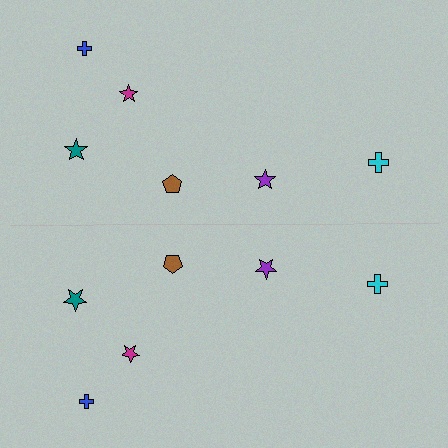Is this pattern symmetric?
Yes, this pattern has bilateral (reflection) symmetry.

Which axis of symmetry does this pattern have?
The pattern has a horizontal axis of symmetry running through the center of the image.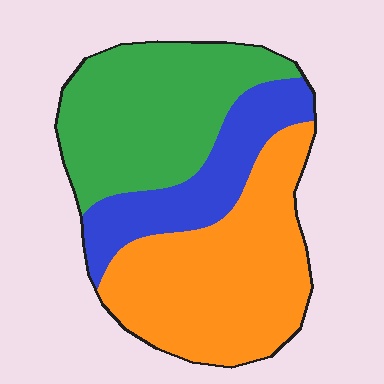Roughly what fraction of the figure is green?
Green takes up about three eighths (3/8) of the figure.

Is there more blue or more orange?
Orange.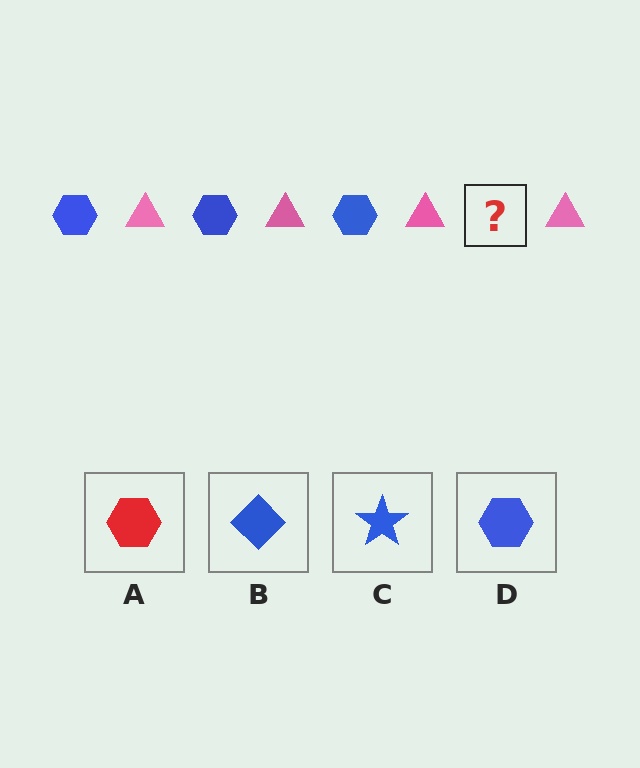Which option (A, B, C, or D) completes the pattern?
D.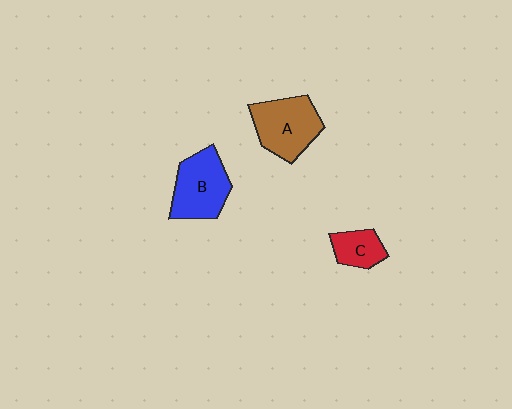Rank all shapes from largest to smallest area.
From largest to smallest: A (brown), B (blue), C (red).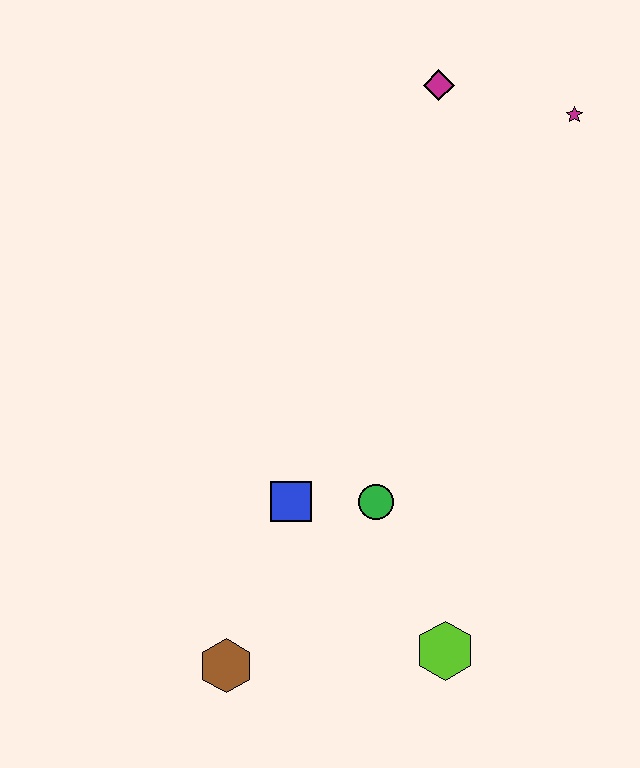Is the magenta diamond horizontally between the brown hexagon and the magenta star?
Yes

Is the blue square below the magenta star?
Yes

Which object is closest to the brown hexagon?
The blue square is closest to the brown hexagon.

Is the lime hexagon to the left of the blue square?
No